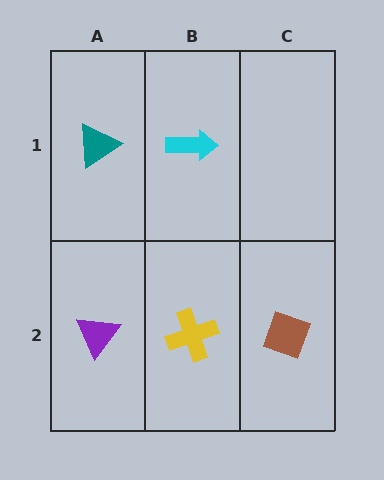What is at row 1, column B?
A cyan arrow.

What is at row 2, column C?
A brown diamond.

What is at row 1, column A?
A teal triangle.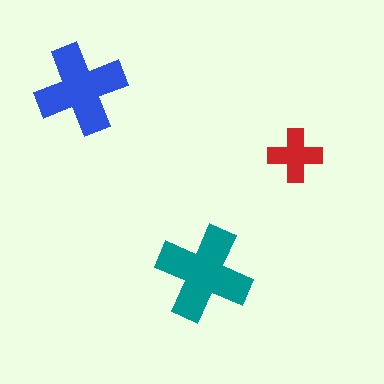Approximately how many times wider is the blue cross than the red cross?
About 1.5 times wider.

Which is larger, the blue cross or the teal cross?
The teal one.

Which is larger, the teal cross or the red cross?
The teal one.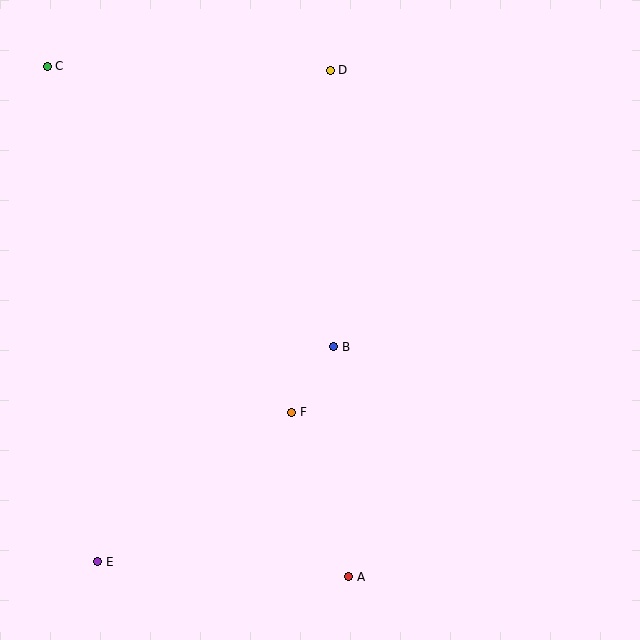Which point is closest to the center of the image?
Point B at (334, 347) is closest to the center.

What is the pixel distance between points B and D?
The distance between B and D is 276 pixels.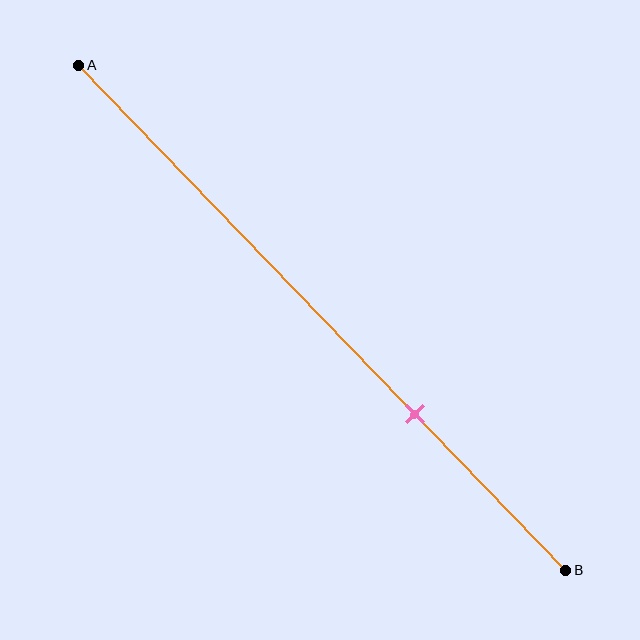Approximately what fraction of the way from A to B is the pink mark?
The pink mark is approximately 70% of the way from A to B.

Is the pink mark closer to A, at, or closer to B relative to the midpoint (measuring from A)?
The pink mark is closer to point B than the midpoint of segment AB.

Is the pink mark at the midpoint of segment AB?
No, the mark is at about 70% from A, not at the 50% midpoint.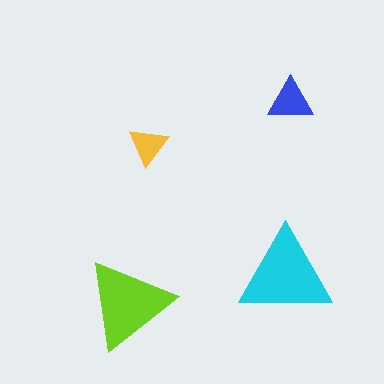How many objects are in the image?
There are 4 objects in the image.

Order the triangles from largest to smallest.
the cyan one, the lime one, the blue one, the yellow one.